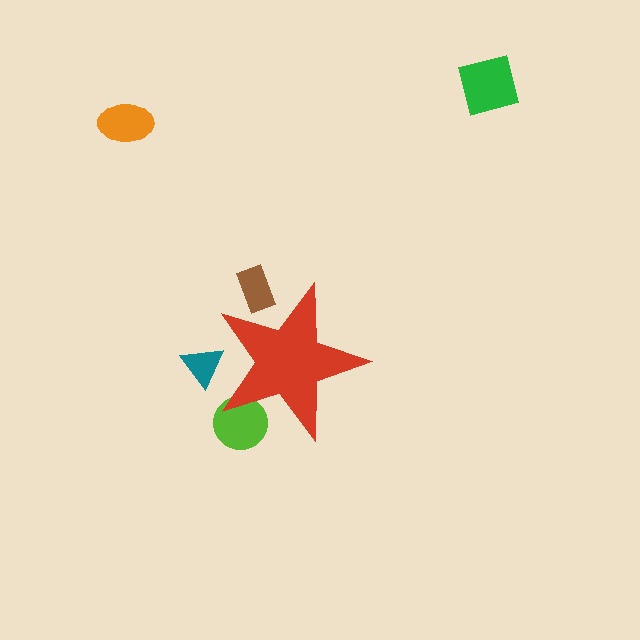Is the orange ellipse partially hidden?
No, the orange ellipse is fully visible.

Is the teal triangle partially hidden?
Yes, the teal triangle is partially hidden behind the red star.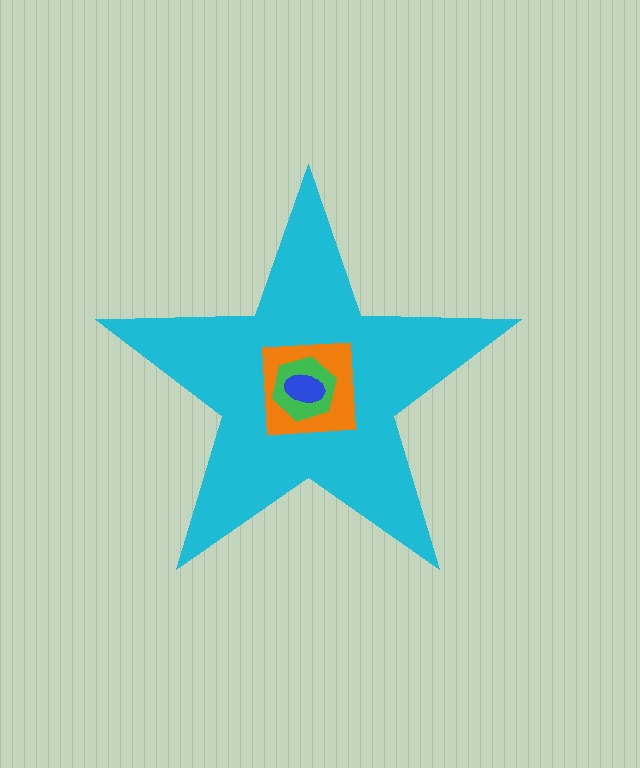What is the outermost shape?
The cyan star.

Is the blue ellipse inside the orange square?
Yes.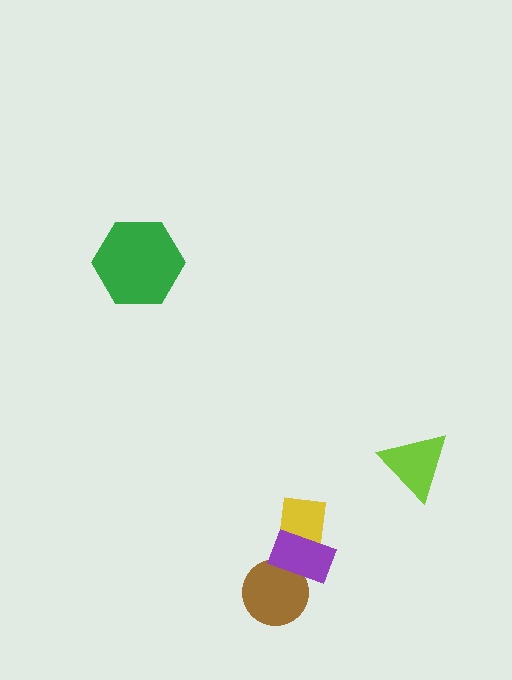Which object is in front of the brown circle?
The purple rectangle is in front of the brown circle.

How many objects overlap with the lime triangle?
0 objects overlap with the lime triangle.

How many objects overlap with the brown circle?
1 object overlaps with the brown circle.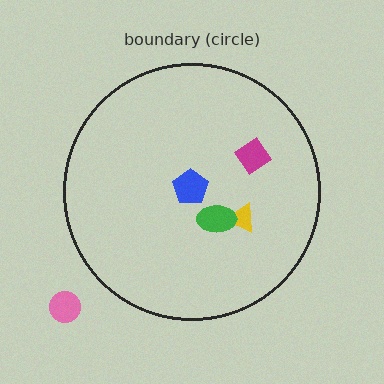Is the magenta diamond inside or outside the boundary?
Inside.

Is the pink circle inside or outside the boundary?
Outside.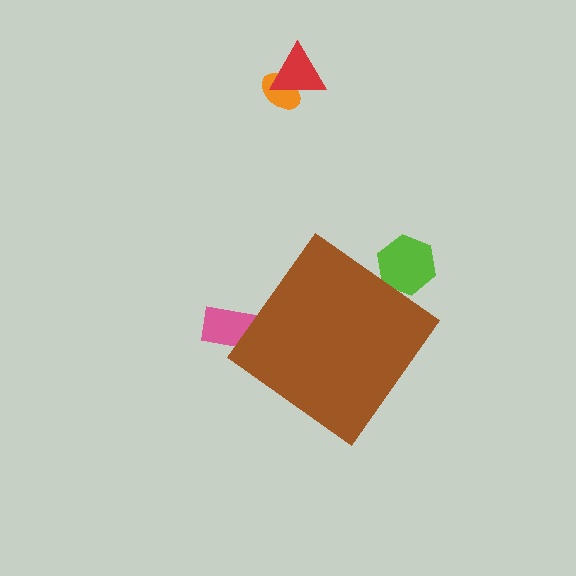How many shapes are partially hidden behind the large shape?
2 shapes are partially hidden.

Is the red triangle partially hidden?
No, the red triangle is fully visible.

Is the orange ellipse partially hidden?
No, the orange ellipse is fully visible.